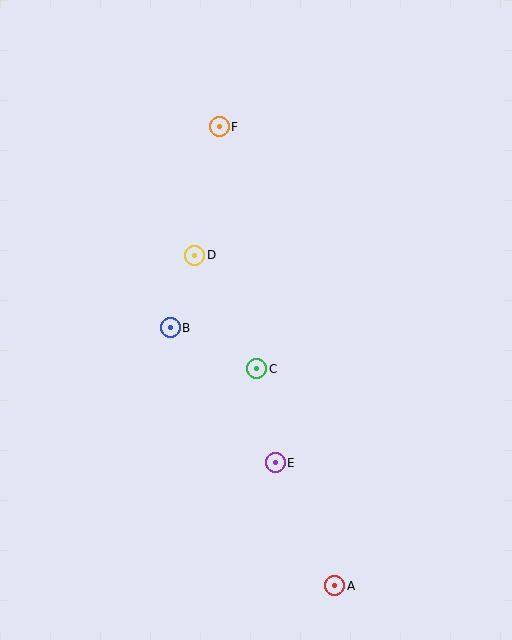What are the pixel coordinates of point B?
Point B is at (170, 328).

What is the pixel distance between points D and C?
The distance between D and C is 129 pixels.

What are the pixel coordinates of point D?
Point D is at (195, 255).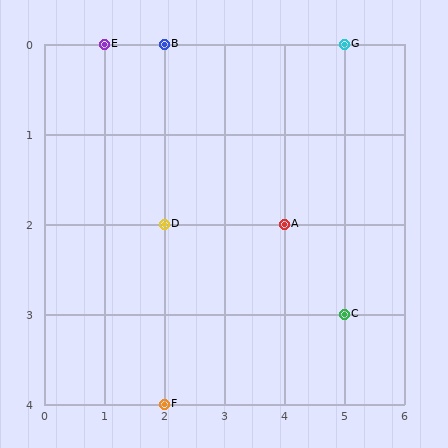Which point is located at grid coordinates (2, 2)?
Point D is at (2, 2).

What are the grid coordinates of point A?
Point A is at grid coordinates (4, 2).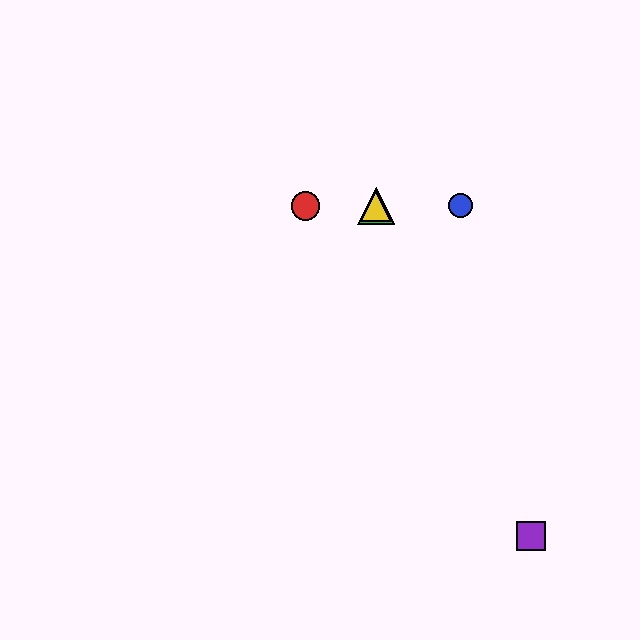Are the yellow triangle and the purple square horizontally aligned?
No, the yellow triangle is at y≈206 and the purple square is at y≈536.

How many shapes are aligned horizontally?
4 shapes (the red circle, the blue circle, the green triangle, the yellow triangle) are aligned horizontally.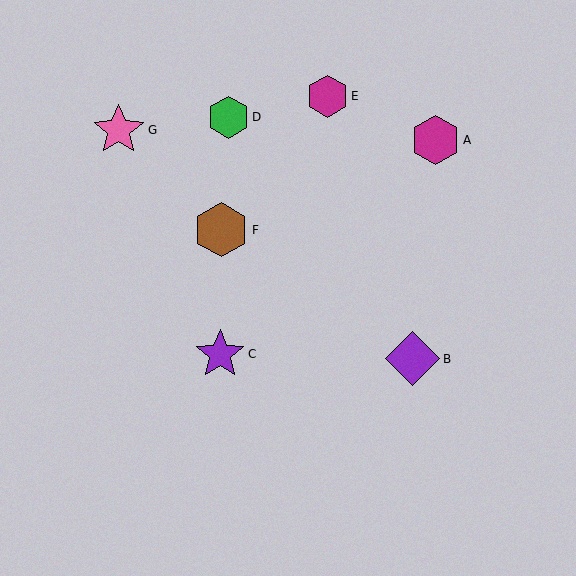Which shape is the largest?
The purple diamond (labeled B) is the largest.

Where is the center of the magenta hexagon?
The center of the magenta hexagon is at (327, 96).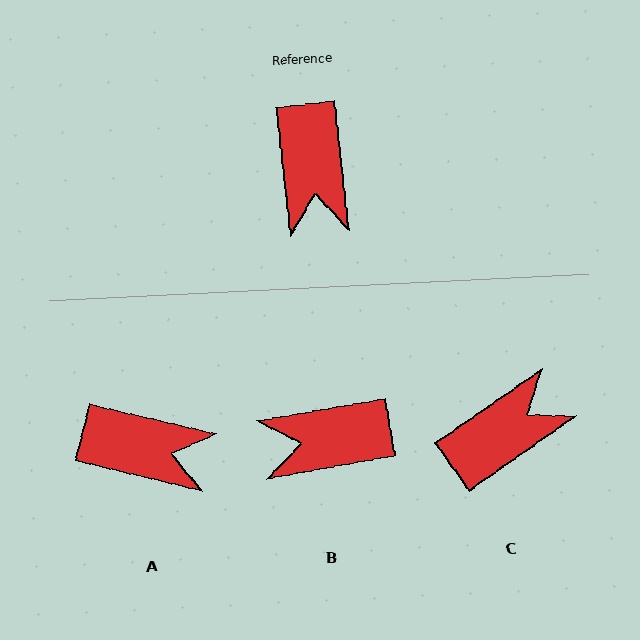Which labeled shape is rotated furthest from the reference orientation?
C, about 119 degrees away.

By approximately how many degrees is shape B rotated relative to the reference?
Approximately 86 degrees clockwise.